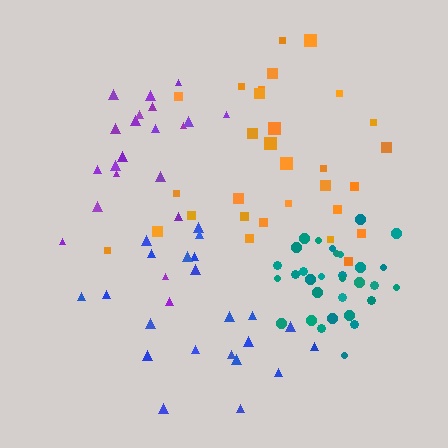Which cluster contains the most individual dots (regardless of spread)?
Teal (32).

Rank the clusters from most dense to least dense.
teal, purple, blue, orange.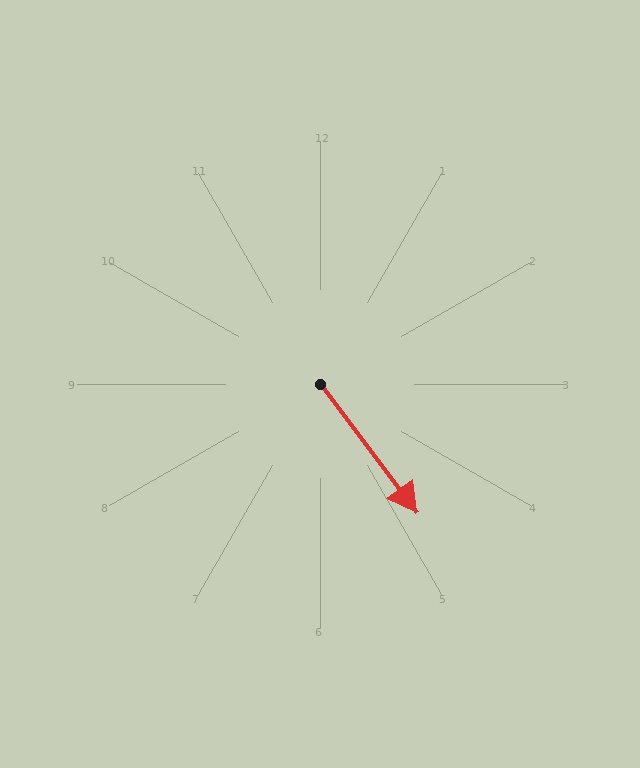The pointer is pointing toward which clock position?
Roughly 5 o'clock.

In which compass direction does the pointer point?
Southeast.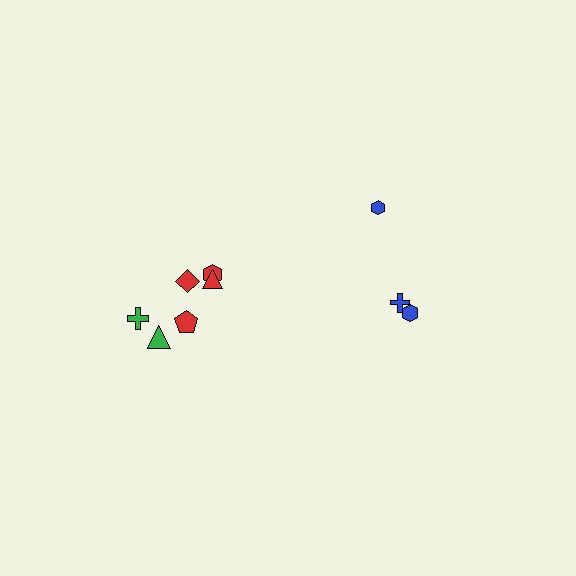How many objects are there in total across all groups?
There are 9 objects.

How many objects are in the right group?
There are 3 objects.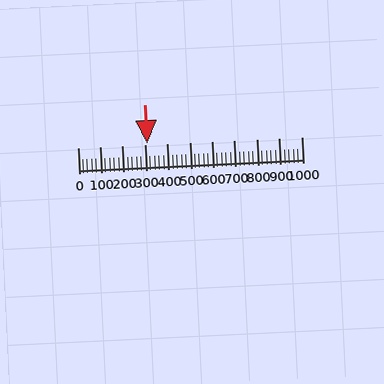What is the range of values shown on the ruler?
The ruler shows values from 0 to 1000.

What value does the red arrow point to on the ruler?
The red arrow points to approximately 309.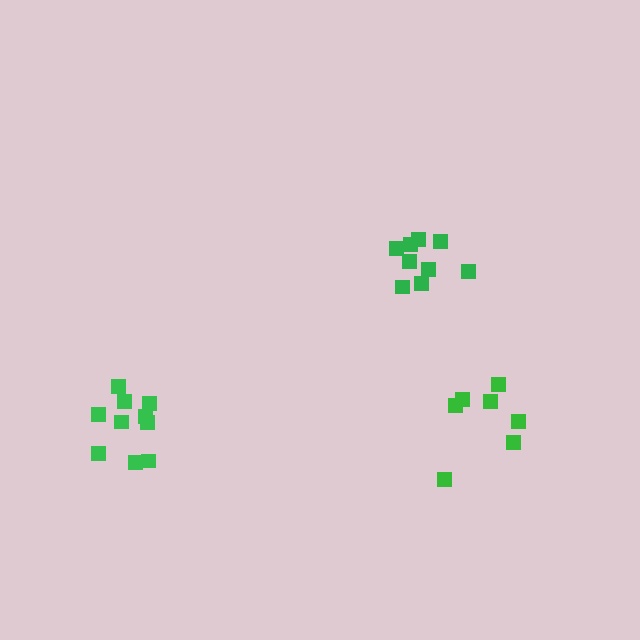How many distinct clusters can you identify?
There are 3 distinct clusters.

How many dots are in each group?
Group 1: 10 dots, Group 2: 9 dots, Group 3: 7 dots (26 total).